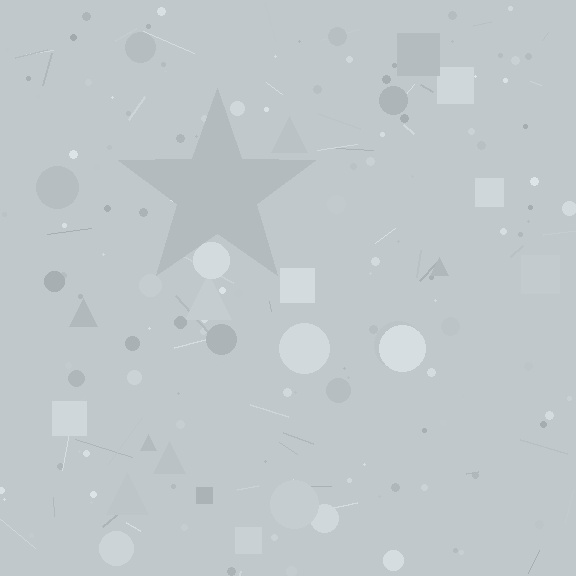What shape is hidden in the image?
A star is hidden in the image.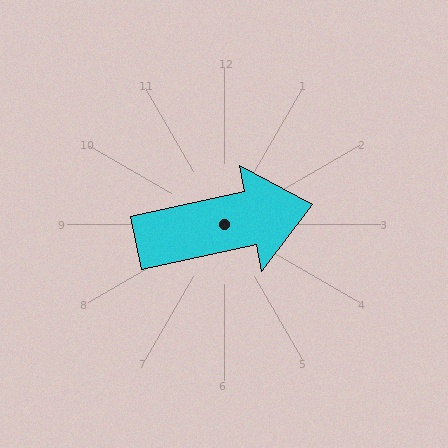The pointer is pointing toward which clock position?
Roughly 3 o'clock.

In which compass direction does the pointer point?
East.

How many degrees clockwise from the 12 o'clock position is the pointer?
Approximately 78 degrees.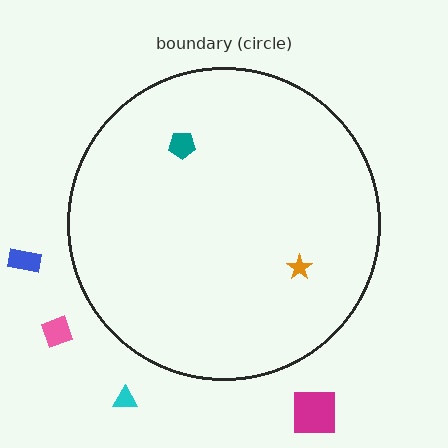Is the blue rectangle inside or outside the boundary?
Outside.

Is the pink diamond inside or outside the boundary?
Outside.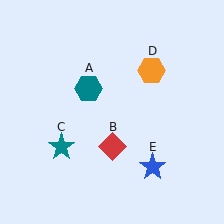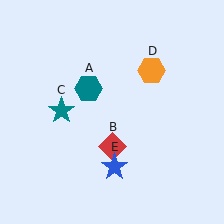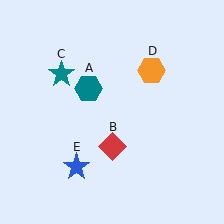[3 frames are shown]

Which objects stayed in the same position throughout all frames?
Teal hexagon (object A) and red diamond (object B) and orange hexagon (object D) remained stationary.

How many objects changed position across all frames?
2 objects changed position: teal star (object C), blue star (object E).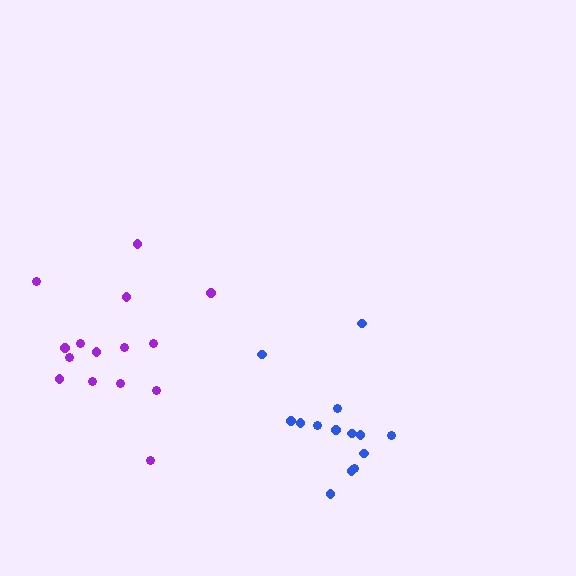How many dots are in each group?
Group 1: 14 dots, Group 2: 15 dots (29 total).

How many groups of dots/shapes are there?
There are 2 groups.